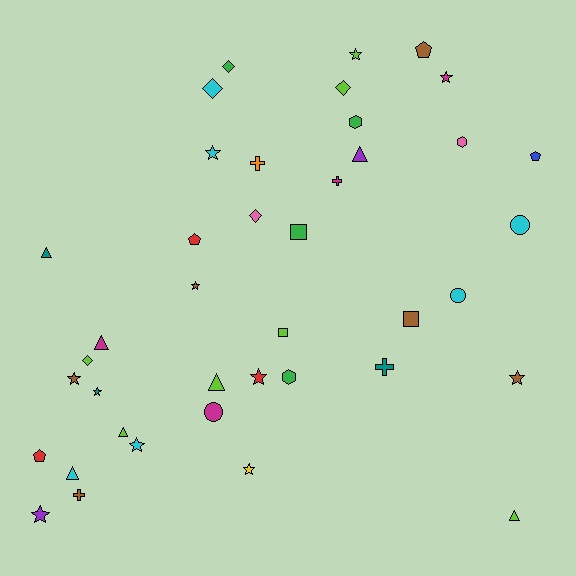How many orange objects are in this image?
There is 1 orange object.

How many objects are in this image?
There are 40 objects.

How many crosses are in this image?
There are 4 crosses.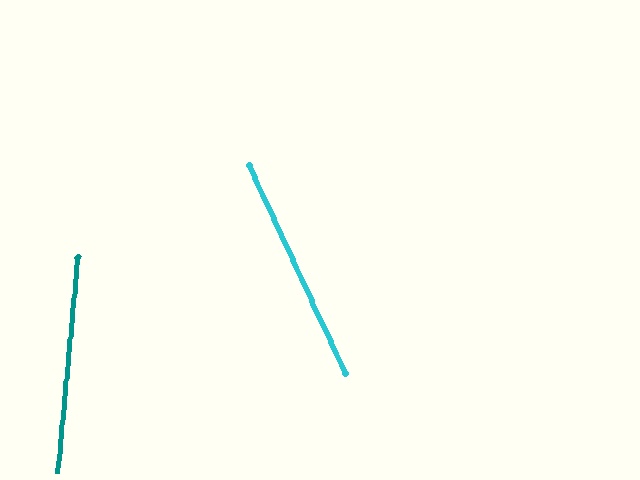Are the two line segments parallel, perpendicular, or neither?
Neither parallel nor perpendicular — they differ by about 30°.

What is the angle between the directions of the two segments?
Approximately 30 degrees.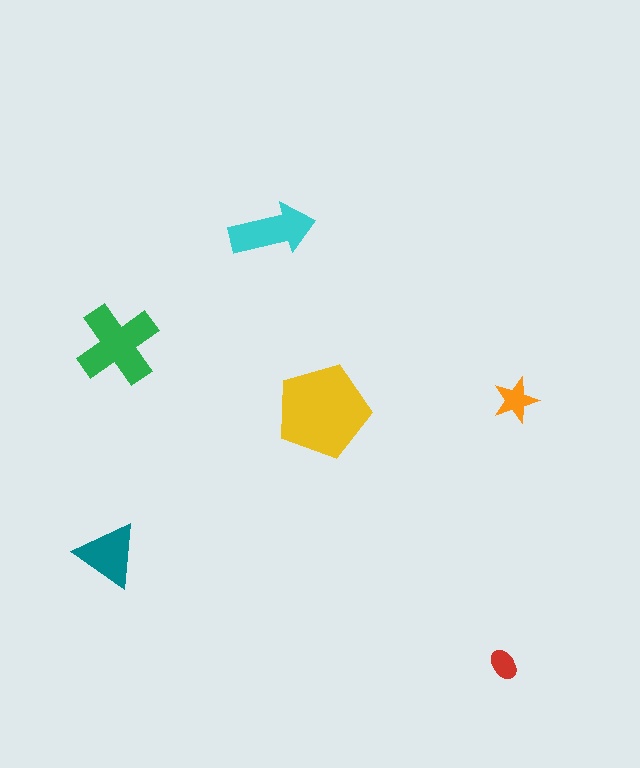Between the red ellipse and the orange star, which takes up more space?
The orange star.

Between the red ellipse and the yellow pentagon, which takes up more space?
The yellow pentagon.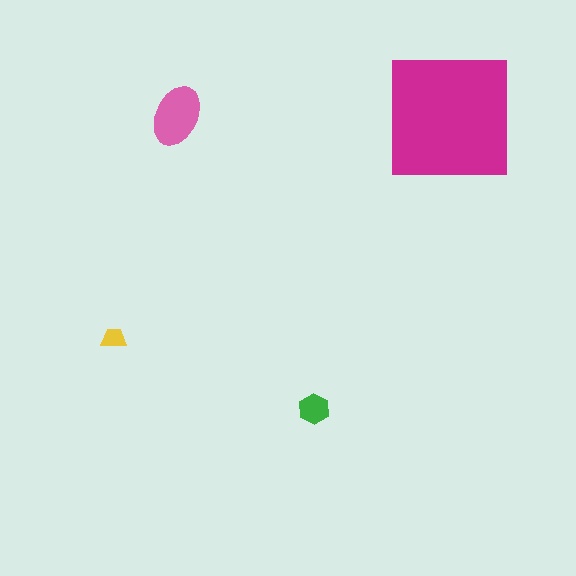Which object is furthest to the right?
The magenta square is rightmost.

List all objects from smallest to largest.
The yellow trapezoid, the green hexagon, the pink ellipse, the magenta square.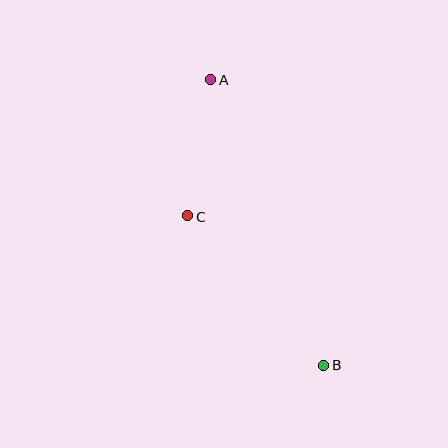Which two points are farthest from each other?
Points A and B are farthest from each other.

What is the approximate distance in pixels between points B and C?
The distance between B and C is approximately 201 pixels.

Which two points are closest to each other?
Points A and C are closest to each other.